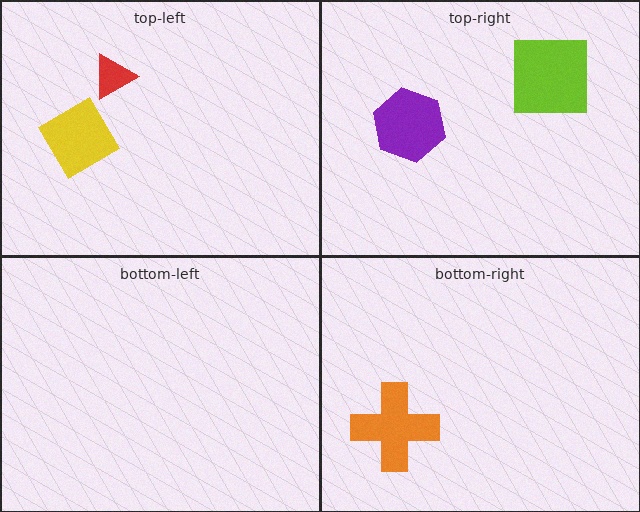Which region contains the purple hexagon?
The top-right region.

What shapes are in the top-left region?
The red triangle, the yellow diamond.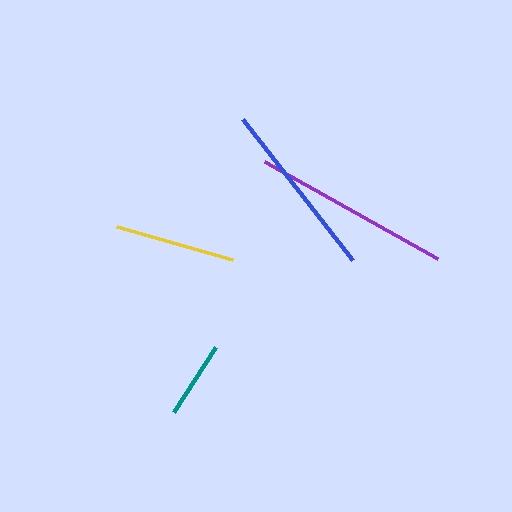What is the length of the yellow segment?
The yellow segment is approximately 121 pixels long.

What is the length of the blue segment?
The blue segment is approximately 179 pixels long.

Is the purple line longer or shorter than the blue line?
The purple line is longer than the blue line.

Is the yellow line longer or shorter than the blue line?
The blue line is longer than the yellow line.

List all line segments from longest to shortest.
From longest to shortest: purple, blue, yellow, teal.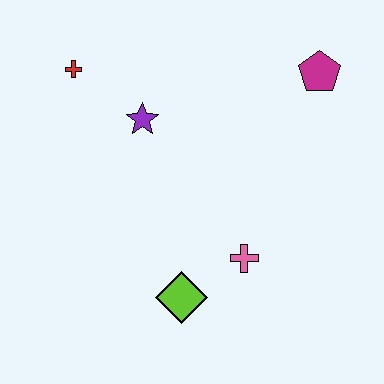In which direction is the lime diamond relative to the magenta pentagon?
The lime diamond is below the magenta pentagon.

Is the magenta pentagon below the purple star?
No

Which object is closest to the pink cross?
The lime diamond is closest to the pink cross.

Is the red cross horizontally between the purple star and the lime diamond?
No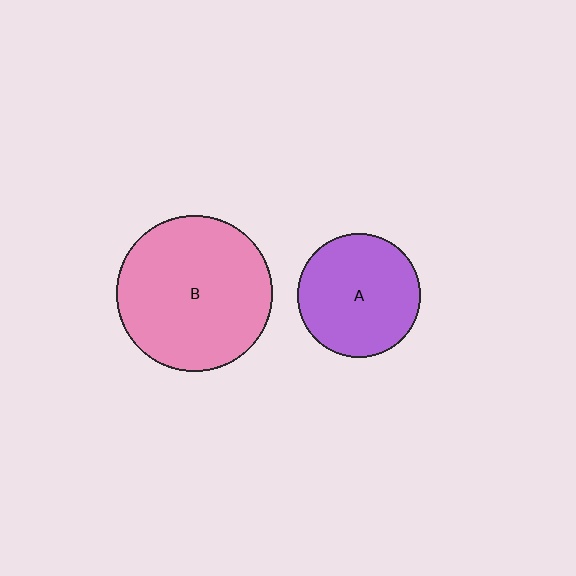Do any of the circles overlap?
No, none of the circles overlap.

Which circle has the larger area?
Circle B (pink).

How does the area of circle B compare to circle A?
Approximately 1.6 times.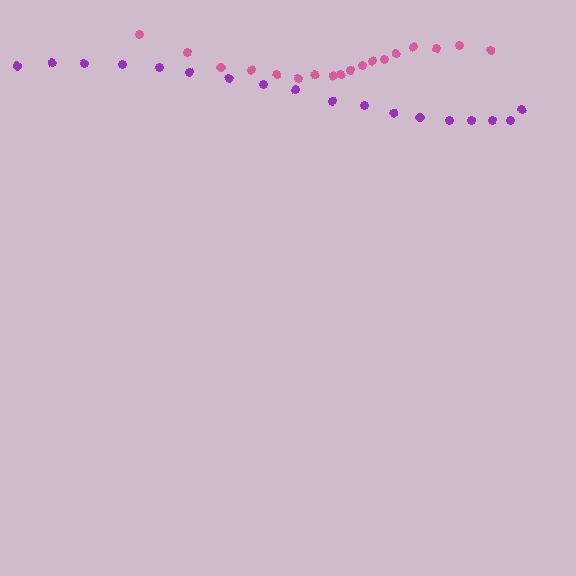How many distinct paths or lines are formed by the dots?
There are 2 distinct paths.